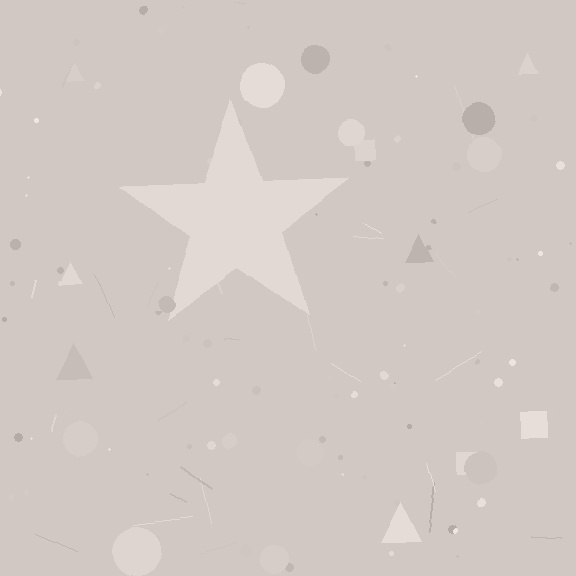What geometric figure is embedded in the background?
A star is embedded in the background.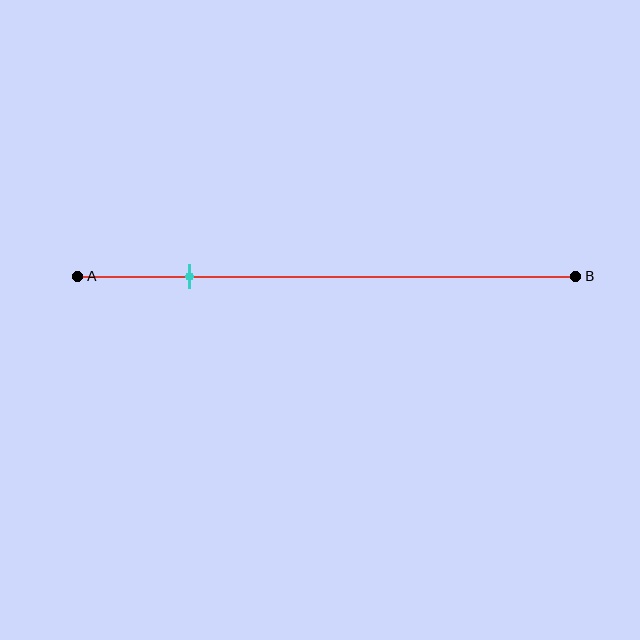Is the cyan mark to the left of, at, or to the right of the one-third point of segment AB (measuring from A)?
The cyan mark is to the left of the one-third point of segment AB.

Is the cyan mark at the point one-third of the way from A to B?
No, the mark is at about 20% from A, not at the 33% one-third point.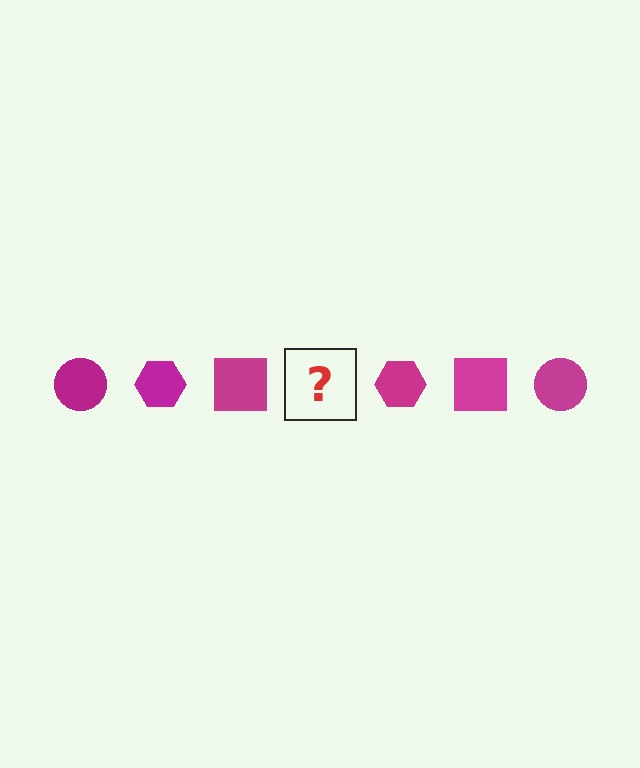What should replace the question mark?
The question mark should be replaced with a magenta circle.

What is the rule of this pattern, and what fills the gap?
The rule is that the pattern cycles through circle, hexagon, square shapes in magenta. The gap should be filled with a magenta circle.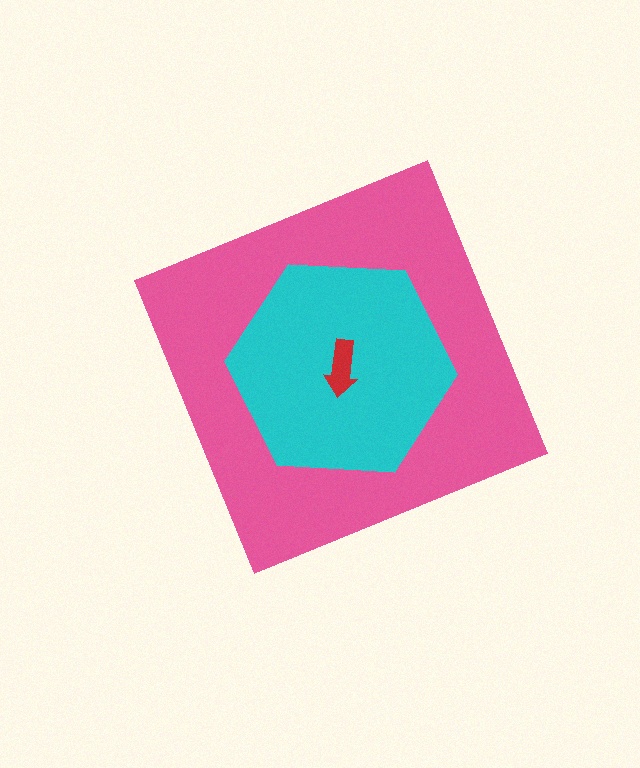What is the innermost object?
The red arrow.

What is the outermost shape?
The pink diamond.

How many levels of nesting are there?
3.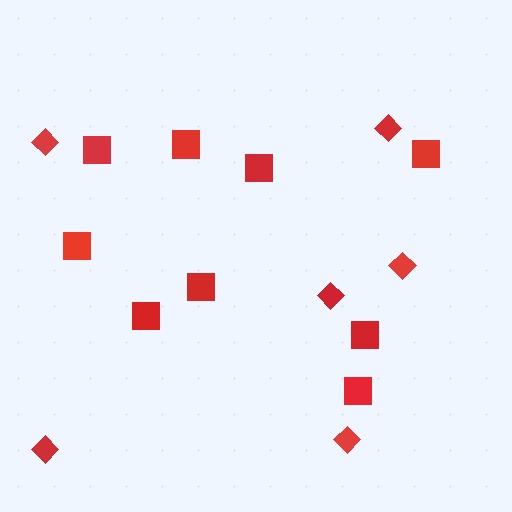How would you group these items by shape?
There are 2 groups: one group of diamonds (6) and one group of squares (9).